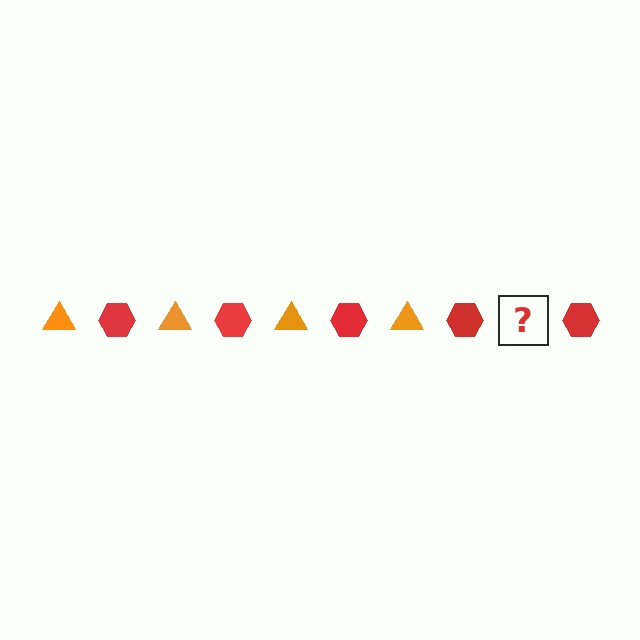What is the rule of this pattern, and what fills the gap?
The rule is that the pattern alternates between orange triangle and red hexagon. The gap should be filled with an orange triangle.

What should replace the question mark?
The question mark should be replaced with an orange triangle.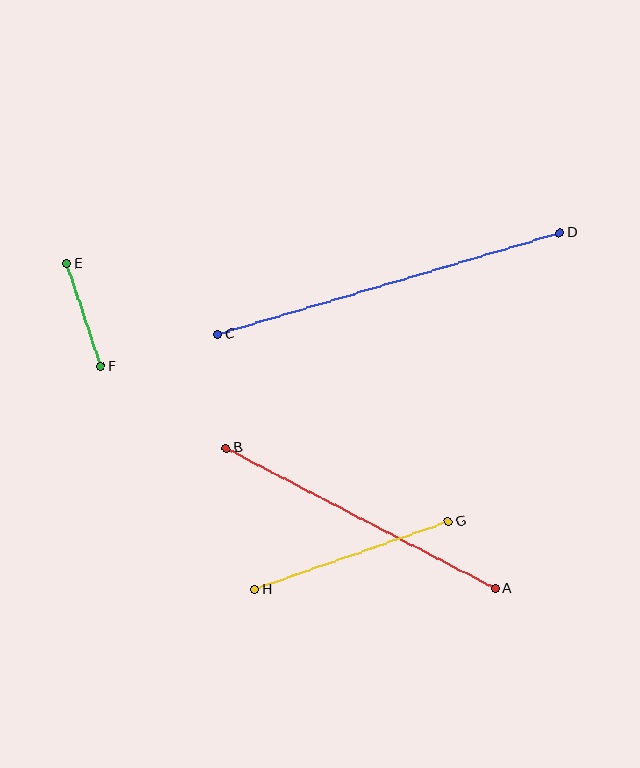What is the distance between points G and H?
The distance is approximately 205 pixels.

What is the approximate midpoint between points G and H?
The midpoint is at approximately (352, 555) pixels.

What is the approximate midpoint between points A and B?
The midpoint is at approximately (361, 518) pixels.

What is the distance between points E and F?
The distance is approximately 108 pixels.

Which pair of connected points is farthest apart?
Points C and D are farthest apart.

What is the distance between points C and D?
The distance is approximately 357 pixels.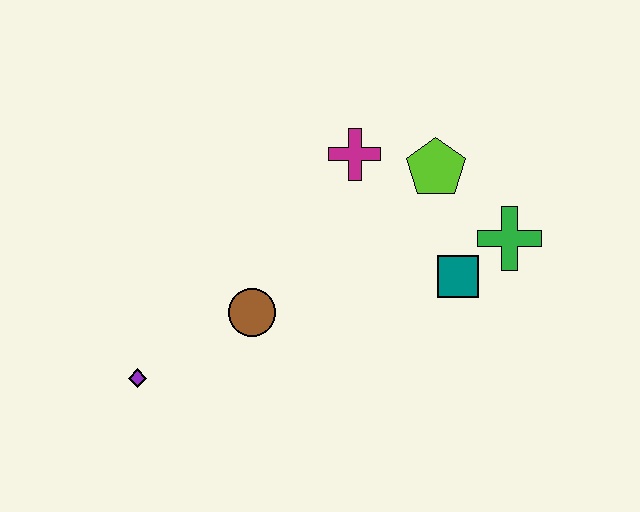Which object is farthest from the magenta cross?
The purple diamond is farthest from the magenta cross.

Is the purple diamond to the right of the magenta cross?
No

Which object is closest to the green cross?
The teal square is closest to the green cross.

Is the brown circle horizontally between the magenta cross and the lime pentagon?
No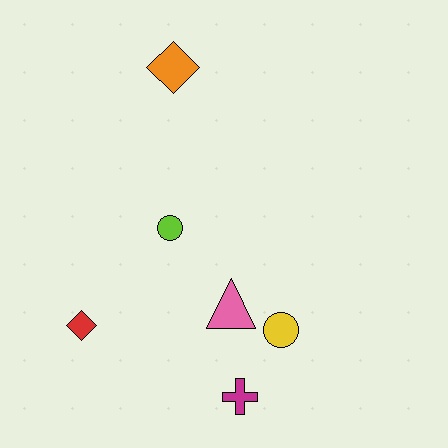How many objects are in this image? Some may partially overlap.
There are 6 objects.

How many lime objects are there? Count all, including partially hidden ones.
There is 1 lime object.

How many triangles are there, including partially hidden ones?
There is 1 triangle.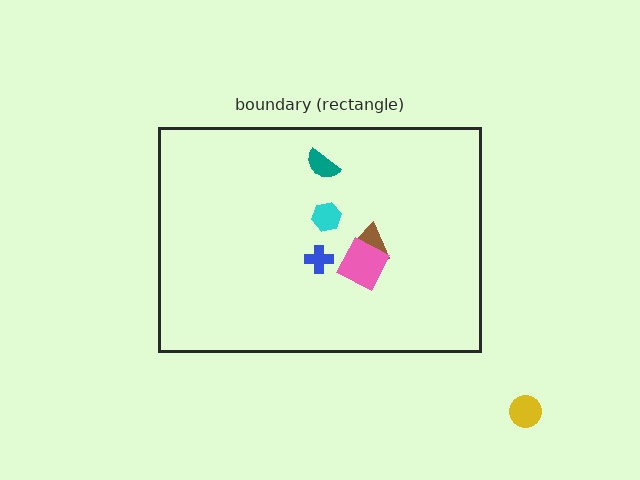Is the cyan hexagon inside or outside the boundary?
Inside.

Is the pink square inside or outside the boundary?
Inside.